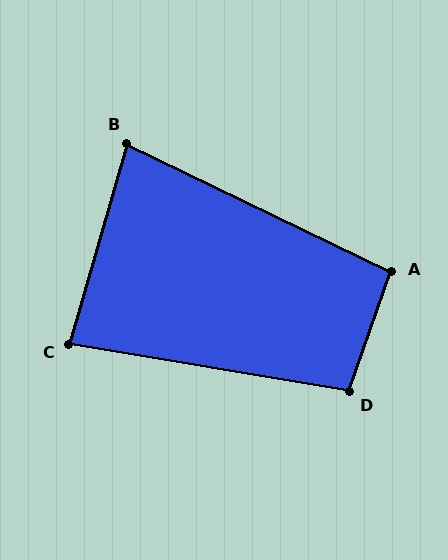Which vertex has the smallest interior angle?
B, at approximately 80 degrees.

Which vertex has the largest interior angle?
D, at approximately 100 degrees.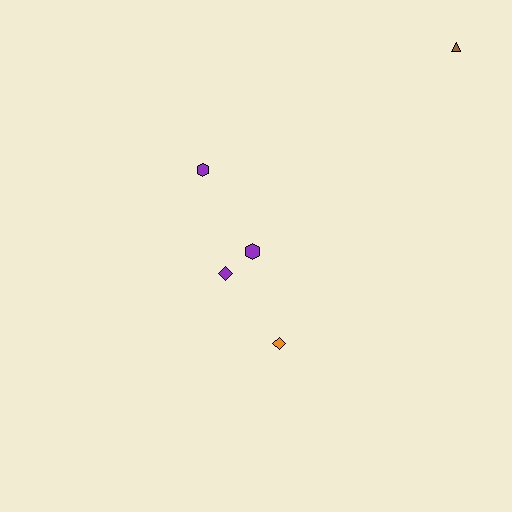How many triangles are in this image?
There is 1 triangle.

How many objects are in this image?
There are 5 objects.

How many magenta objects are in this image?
There are no magenta objects.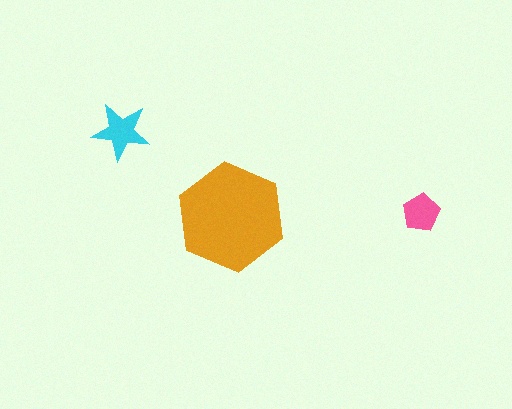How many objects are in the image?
There are 3 objects in the image.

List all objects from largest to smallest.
The orange hexagon, the cyan star, the pink pentagon.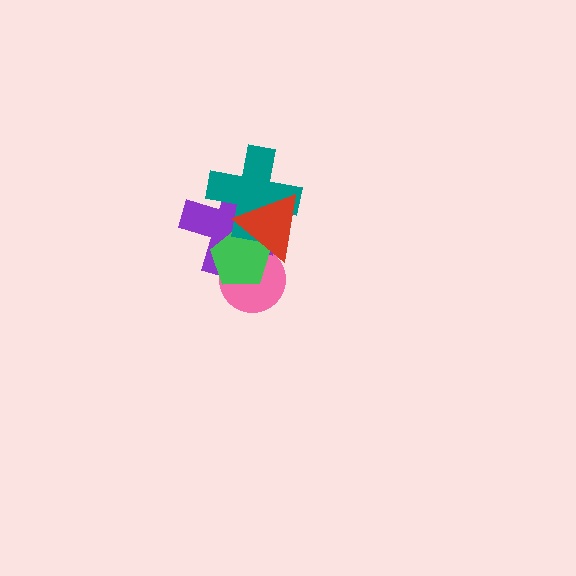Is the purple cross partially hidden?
Yes, it is partially covered by another shape.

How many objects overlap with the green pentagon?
4 objects overlap with the green pentagon.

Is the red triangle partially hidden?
No, no other shape covers it.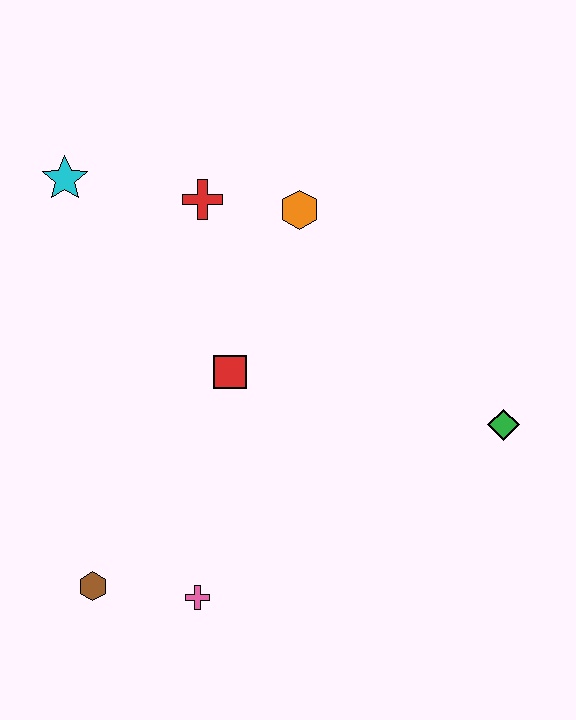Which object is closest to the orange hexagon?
The red cross is closest to the orange hexagon.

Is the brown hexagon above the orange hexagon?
No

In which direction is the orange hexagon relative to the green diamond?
The orange hexagon is above the green diamond.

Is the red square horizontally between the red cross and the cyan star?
No